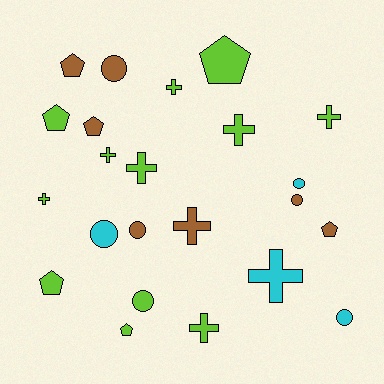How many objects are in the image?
There are 23 objects.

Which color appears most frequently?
Lime, with 12 objects.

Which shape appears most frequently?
Cross, with 9 objects.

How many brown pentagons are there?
There are 3 brown pentagons.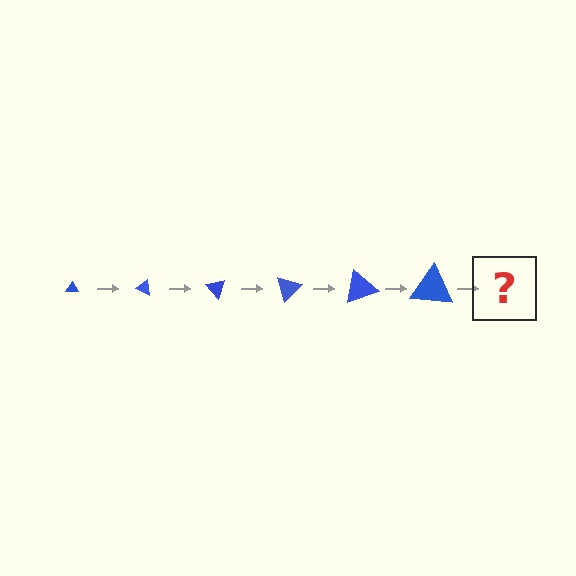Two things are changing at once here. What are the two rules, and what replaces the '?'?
The two rules are that the triangle grows larger each step and it rotates 25 degrees each step. The '?' should be a triangle, larger than the previous one and rotated 150 degrees from the start.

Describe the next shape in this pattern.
It should be a triangle, larger than the previous one and rotated 150 degrees from the start.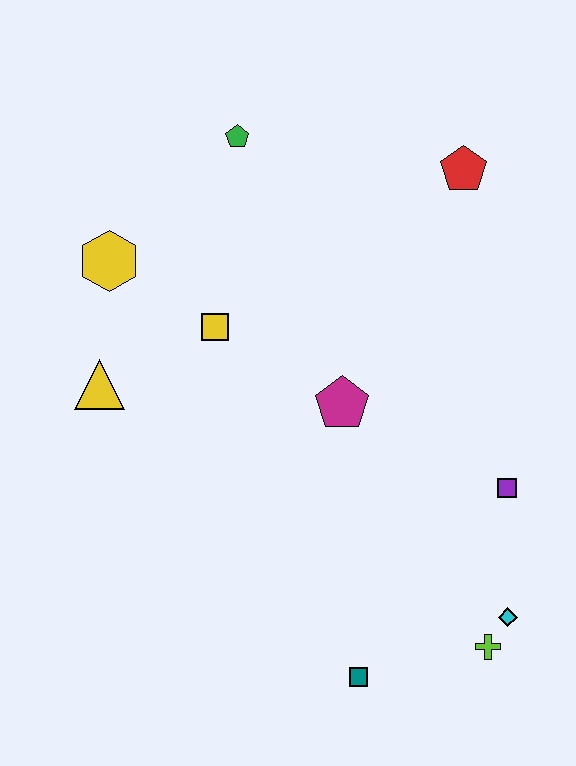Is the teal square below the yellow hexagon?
Yes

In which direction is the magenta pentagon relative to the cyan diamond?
The magenta pentagon is above the cyan diamond.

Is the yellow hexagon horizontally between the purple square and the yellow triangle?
Yes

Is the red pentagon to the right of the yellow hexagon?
Yes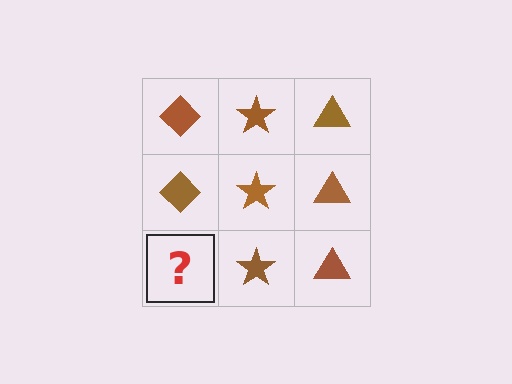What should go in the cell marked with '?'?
The missing cell should contain a brown diamond.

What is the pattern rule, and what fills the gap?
The rule is that each column has a consistent shape. The gap should be filled with a brown diamond.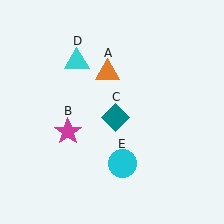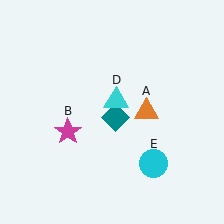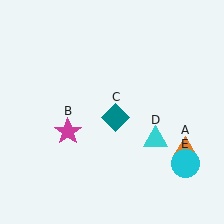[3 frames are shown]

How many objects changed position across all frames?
3 objects changed position: orange triangle (object A), cyan triangle (object D), cyan circle (object E).